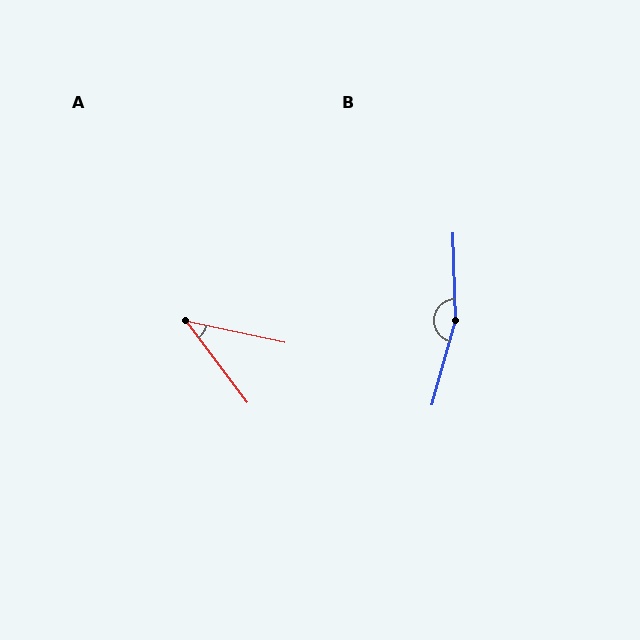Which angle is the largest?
B, at approximately 163 degrees.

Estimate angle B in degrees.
Approximately 163 degrees.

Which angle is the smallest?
A, at approximately 41 degrees.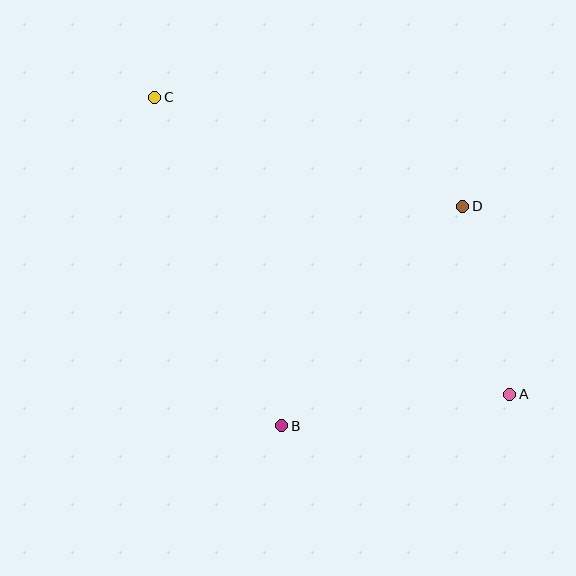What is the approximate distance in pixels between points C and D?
The distance between C and D is approximately 327 pixels.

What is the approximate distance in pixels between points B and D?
The distance between B and D is approximately 285 pixels.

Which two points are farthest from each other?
Points A and C are farthest from each other.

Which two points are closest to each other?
Points A and D are closest to each other.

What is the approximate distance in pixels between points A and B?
The distance between A and B is approximately 230 pixels.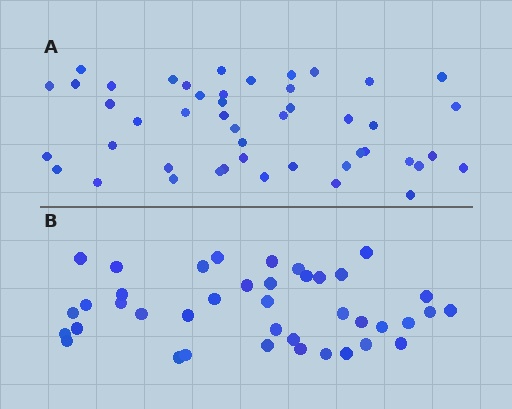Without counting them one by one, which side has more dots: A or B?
Region A (the top region) has more dots.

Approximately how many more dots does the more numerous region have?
Region A has roughly 8 or so more dots than region B.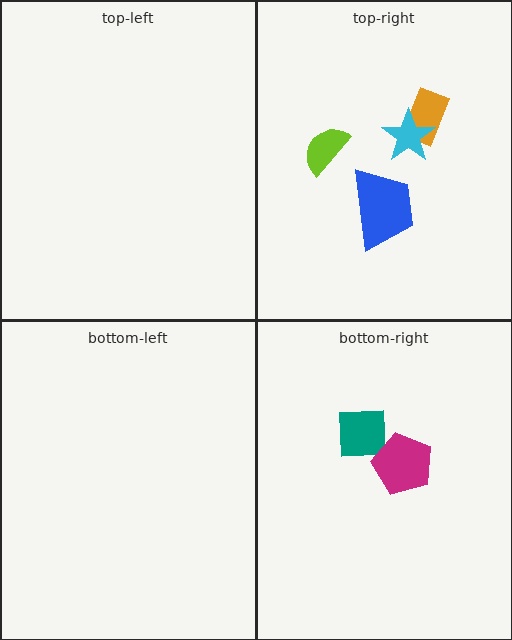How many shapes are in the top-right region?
4.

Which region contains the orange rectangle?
The top-right region.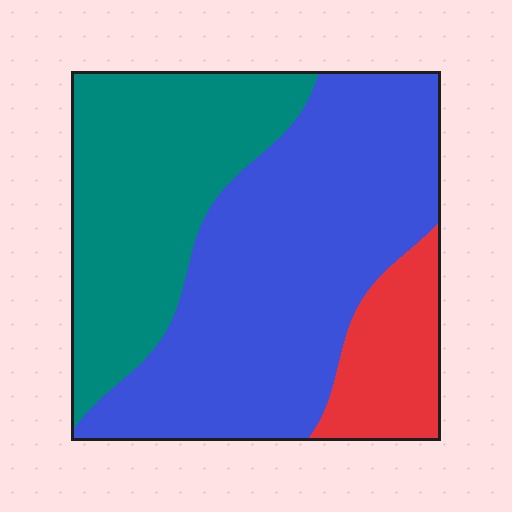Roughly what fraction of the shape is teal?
Teal takes up about one third (1/3) of the shape.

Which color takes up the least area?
Red, at roughly 15%.